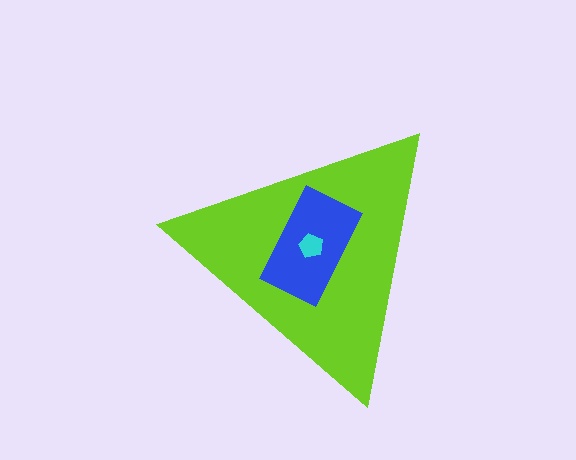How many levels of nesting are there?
3.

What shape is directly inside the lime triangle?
The blue rectangle.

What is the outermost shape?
The lime triangle.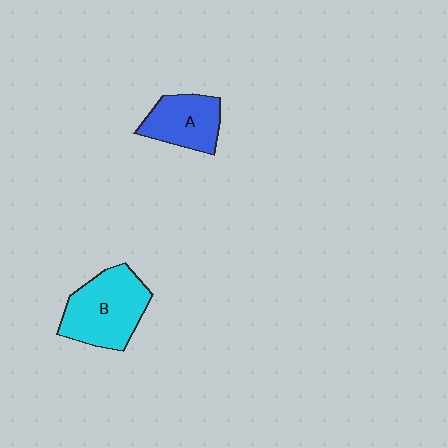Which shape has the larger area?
Shape B (cyan).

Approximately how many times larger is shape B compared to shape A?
Approximately 1.5 times.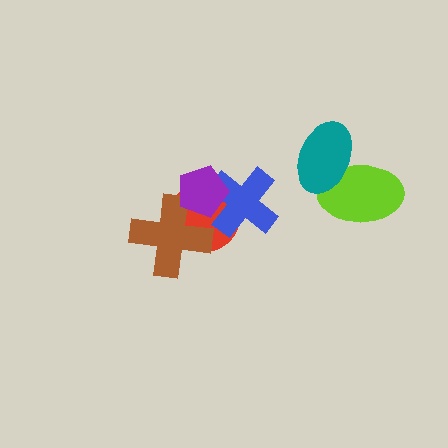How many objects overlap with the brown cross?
2 objects overlap with the brown cross.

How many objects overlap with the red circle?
3 objects overlap with the red circle.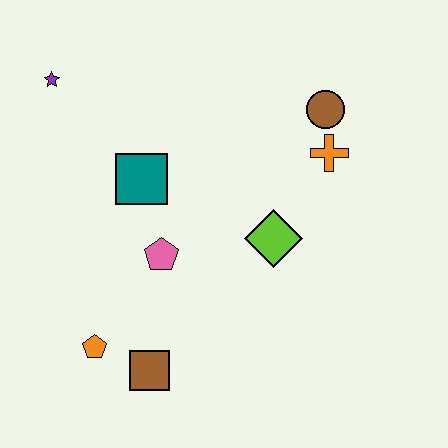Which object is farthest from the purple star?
The brown square is farthest from the purple star.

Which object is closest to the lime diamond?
The orange cross is closest to the lime diamond.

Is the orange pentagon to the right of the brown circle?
No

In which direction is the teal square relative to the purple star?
The teal square is below the purple star.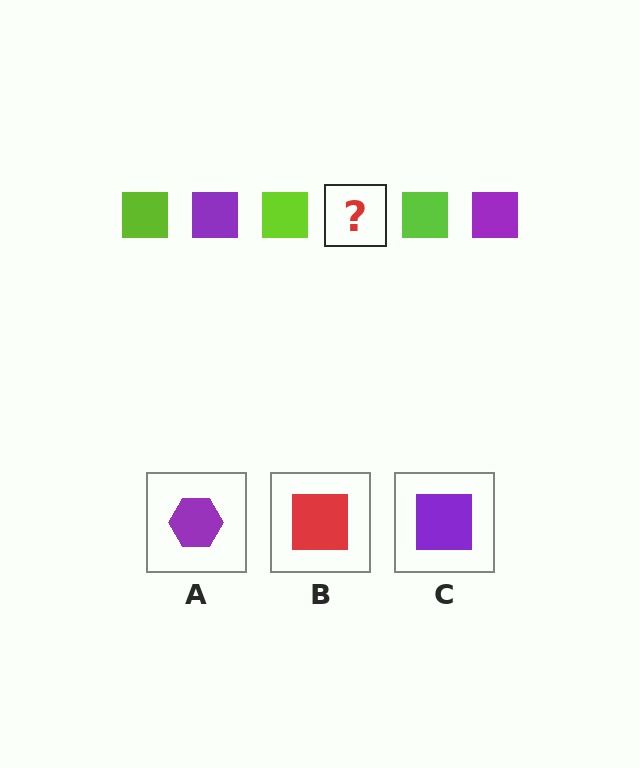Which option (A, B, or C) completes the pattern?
C.